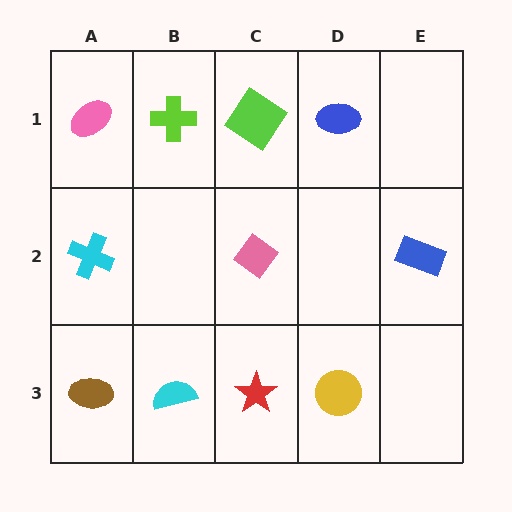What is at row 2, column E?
A blue rectangle.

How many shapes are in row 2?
3 shapes.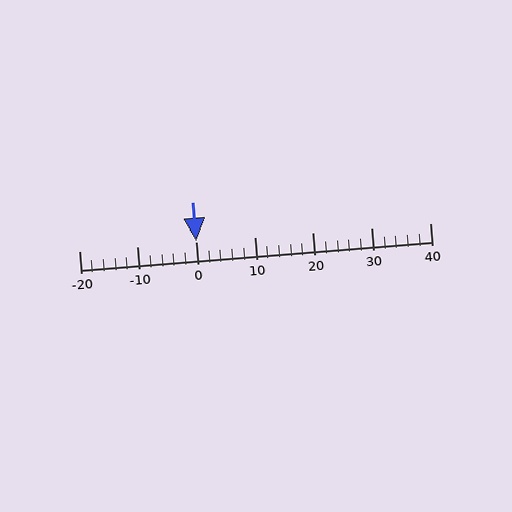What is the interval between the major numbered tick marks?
The major tick marks are spaced 10 units apart.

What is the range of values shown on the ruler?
The ruler shows values from -20 to 40.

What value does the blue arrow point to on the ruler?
The blue arrow points to approximately 0.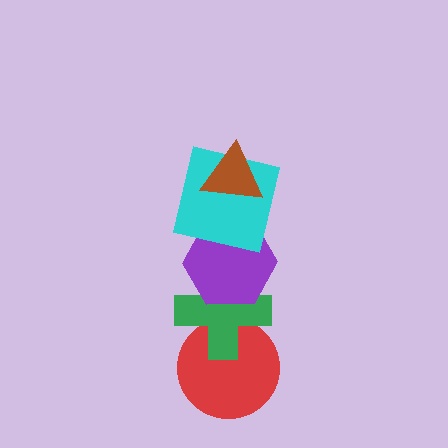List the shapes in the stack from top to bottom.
From top to bottom: the brown triangle, the cyan square, the purple hexagon, the green cross, the red circle.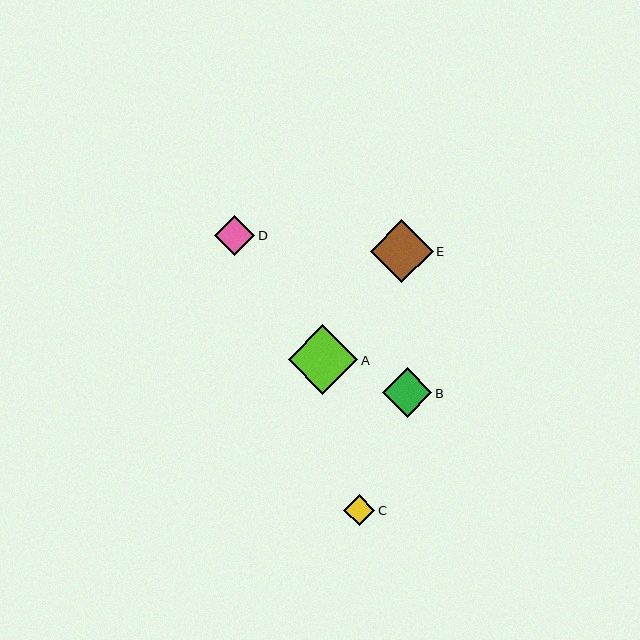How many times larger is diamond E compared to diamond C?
Diamond E is approximately 2.0 times the size of diamond C.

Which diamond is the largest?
Diamond A is the largest with a size of approximately 70 pixels.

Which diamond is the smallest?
Diamond C is the smallest with a size of approximately 31 pixels.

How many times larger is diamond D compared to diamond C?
Diamond D is approximately 1.3 times the size of diamond C.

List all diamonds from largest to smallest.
From largest to smallest: A, E, B, D, C.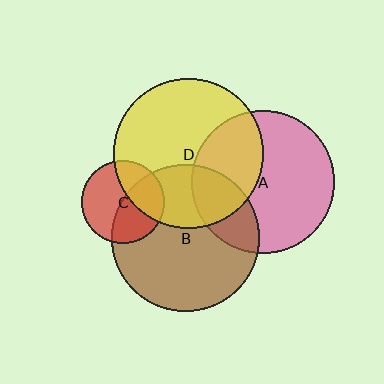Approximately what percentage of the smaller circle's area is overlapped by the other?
Approximately 25%.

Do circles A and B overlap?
Yes.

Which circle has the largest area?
Circle D (yellow).